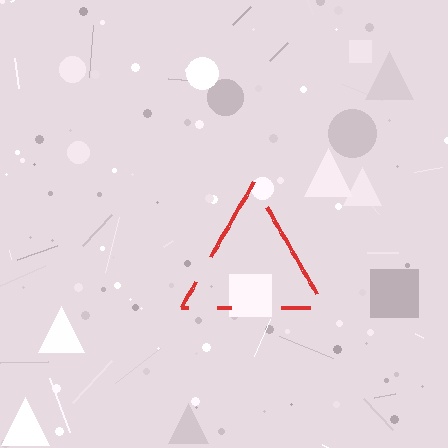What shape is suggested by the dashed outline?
The dashed outline suggests a triangle.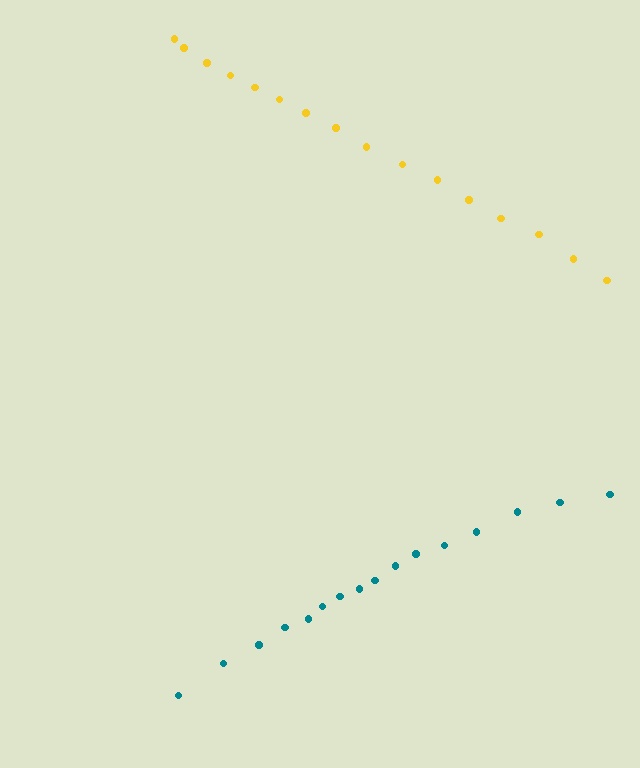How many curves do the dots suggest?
There are 2 distinct paths.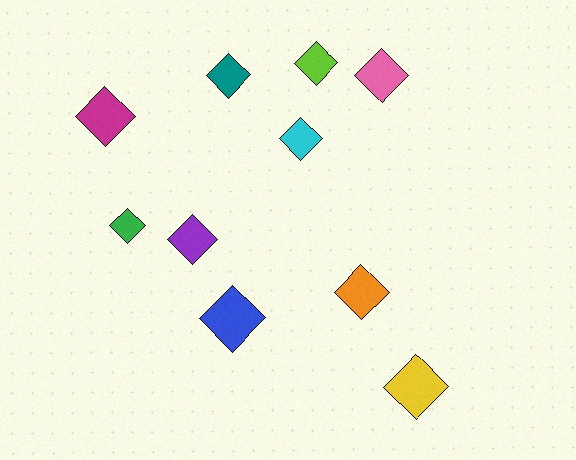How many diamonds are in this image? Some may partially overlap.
There are 10 diamonds.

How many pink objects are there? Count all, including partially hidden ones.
There is 1 pink object.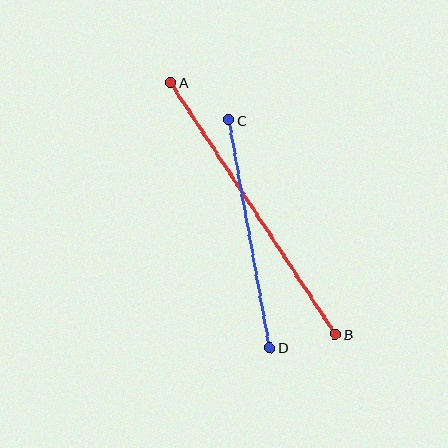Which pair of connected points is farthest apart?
Points A and B are farthest apart.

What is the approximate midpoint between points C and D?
The midpoint is at approximately (249, 234) pixels.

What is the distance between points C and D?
The distance is approximately 231 pixels.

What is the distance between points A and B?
The distance is approximately 301 pixels.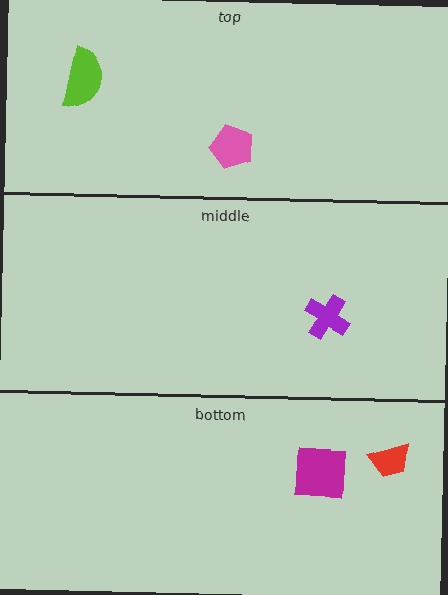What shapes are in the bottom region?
The red trapezoid, the magenta square.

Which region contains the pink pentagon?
The top region.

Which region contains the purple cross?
The middle region.